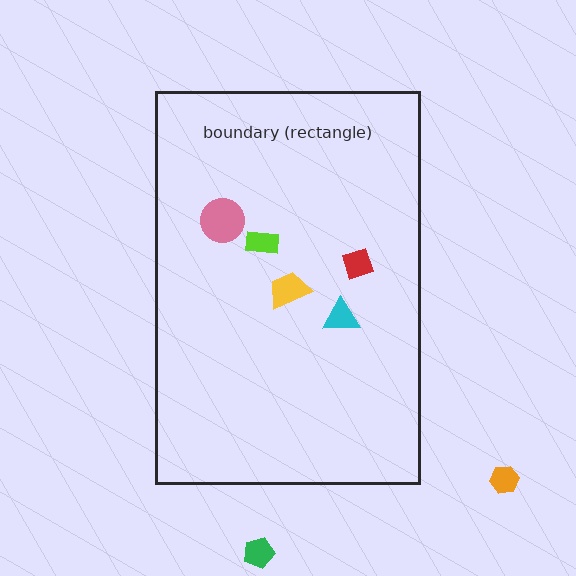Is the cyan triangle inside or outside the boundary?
Inside.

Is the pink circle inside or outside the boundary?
Inside.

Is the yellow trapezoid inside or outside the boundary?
Inside.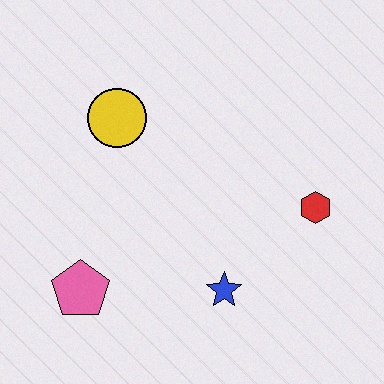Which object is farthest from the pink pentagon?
The red hexagon is farthest from the pink pentagon.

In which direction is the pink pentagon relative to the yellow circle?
The pink pentagon is below the yellow circle.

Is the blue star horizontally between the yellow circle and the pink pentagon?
No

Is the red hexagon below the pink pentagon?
No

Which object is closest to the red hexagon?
The blue star is closest to the red hexagon.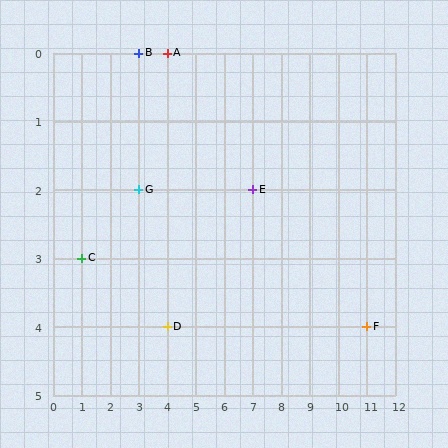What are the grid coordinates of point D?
Point D is at grid coordinates (4, 4).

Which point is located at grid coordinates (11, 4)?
Point F is at (11, 4).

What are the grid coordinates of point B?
Point B is at grid coordinates (3, 0).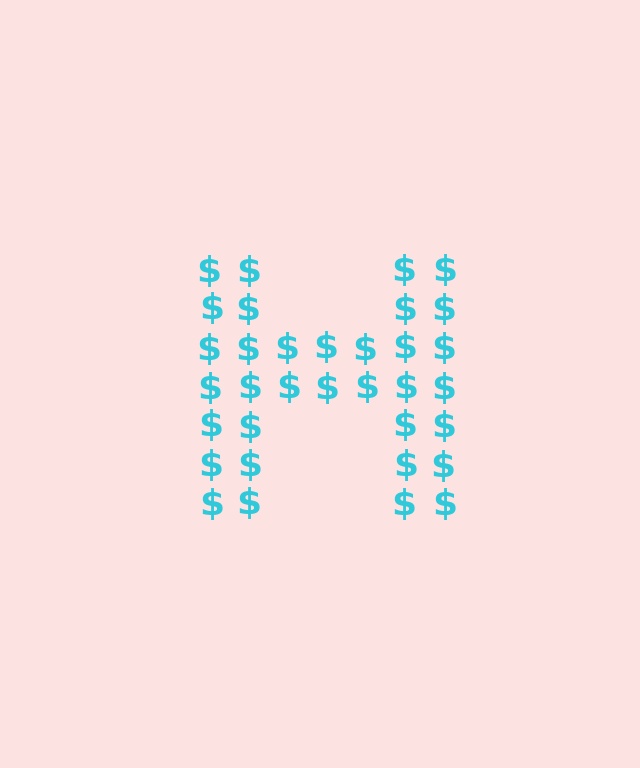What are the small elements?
The small elements are dollar signs.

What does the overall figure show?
The overall figure shows the letter H.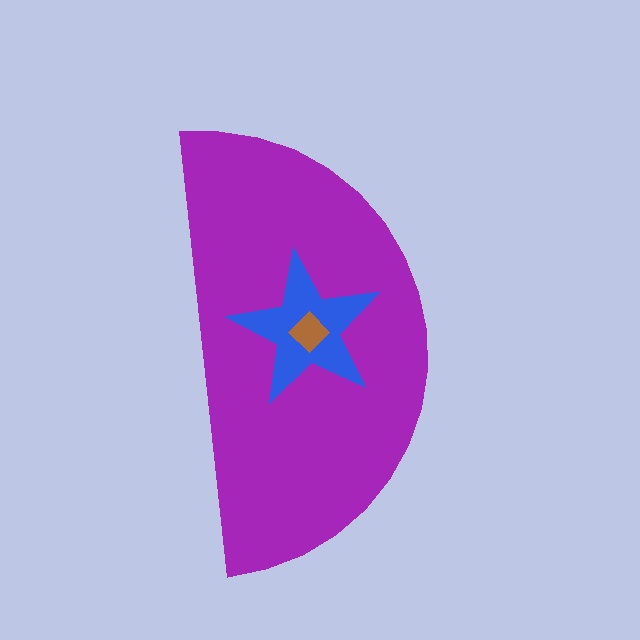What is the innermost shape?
The brown diamond.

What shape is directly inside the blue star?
The brown diamond.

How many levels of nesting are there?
3.